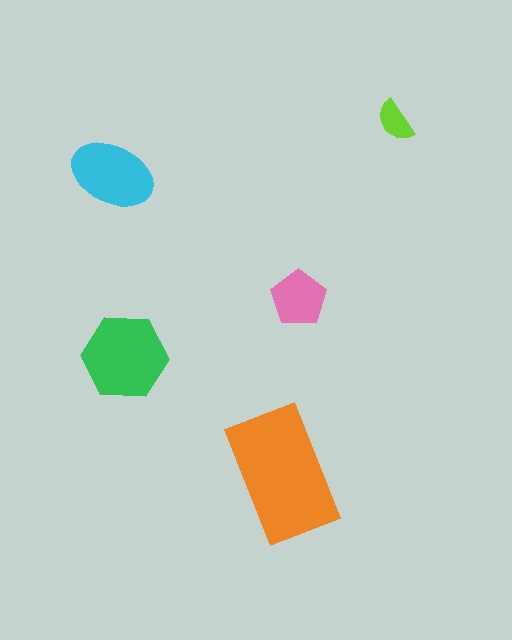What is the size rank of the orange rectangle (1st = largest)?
1st.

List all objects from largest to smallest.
The orange rectangle, the green hexagon, the cyan ellipse, the pink pentagon, the lime semicircle.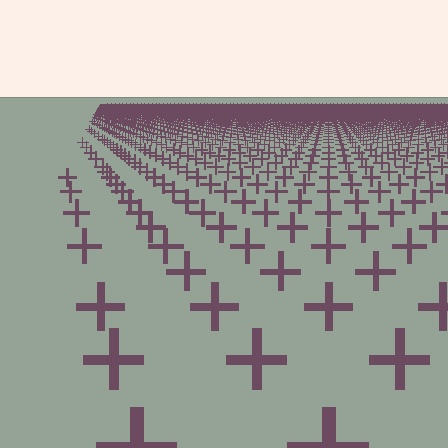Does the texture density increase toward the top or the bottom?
Density increases toward the top.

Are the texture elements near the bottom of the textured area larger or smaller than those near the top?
Larger. Near the bottom, elements are closer to the viewer and appear at a bigger on-screen size.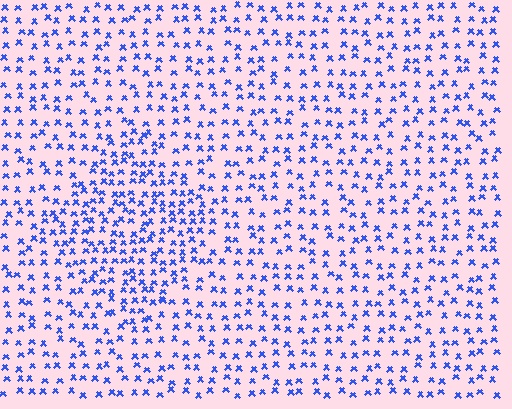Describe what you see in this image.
The image contains small blue elements arranged at two different densities. A diamond-shaped region is visible where the elements are more densely packed than the surrounding area.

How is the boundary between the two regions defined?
The boundary is defined by a change in element density (approximately 1.7x ratio). All elements are the same color, size, and shape.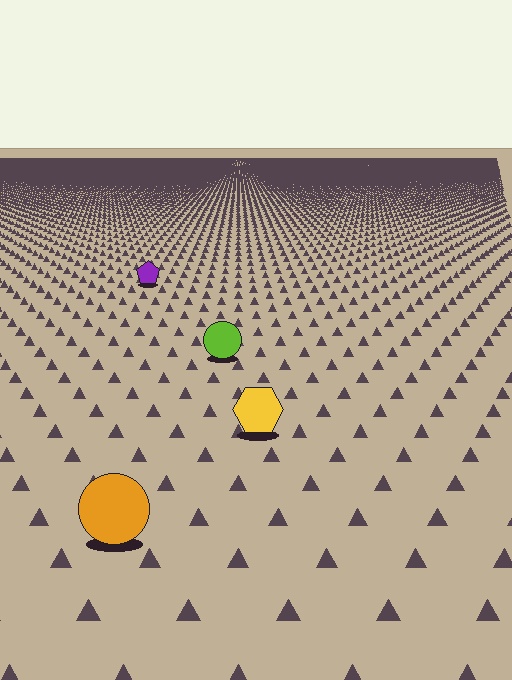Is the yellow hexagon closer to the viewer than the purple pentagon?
Yes. The yellow hexagon is closer — you can tell from the texture gradient: the ground texture is coarser near it.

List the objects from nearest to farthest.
From nearest to farthest: the orange circle, the yellow hexagon, the lime circle, the purple pentagon.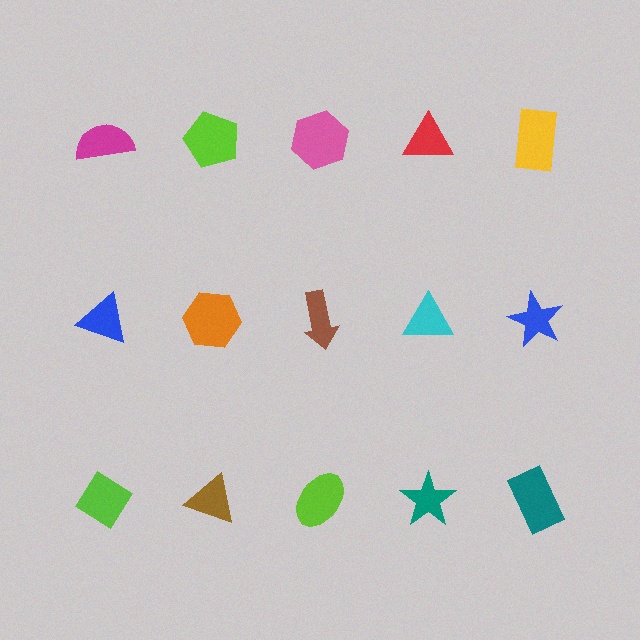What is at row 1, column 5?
A yellow rectangle.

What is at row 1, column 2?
A lime pentagon.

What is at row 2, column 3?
A brown arrow.